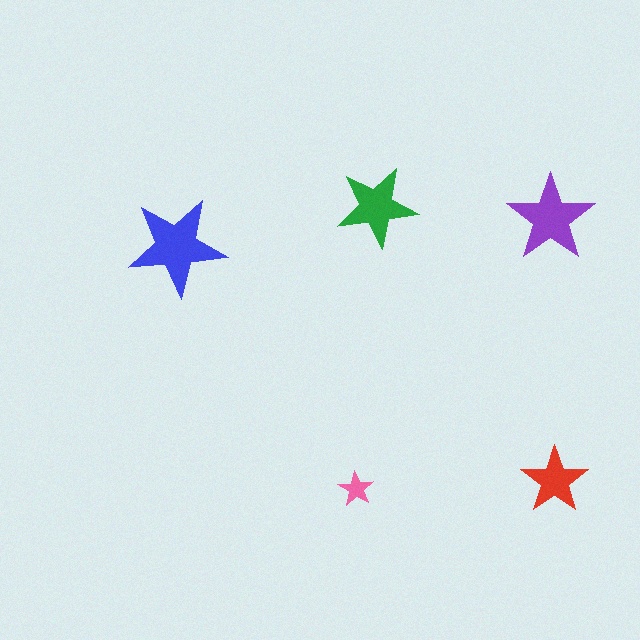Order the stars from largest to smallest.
the blue one, the purple one, the green one, the red one, the pink one.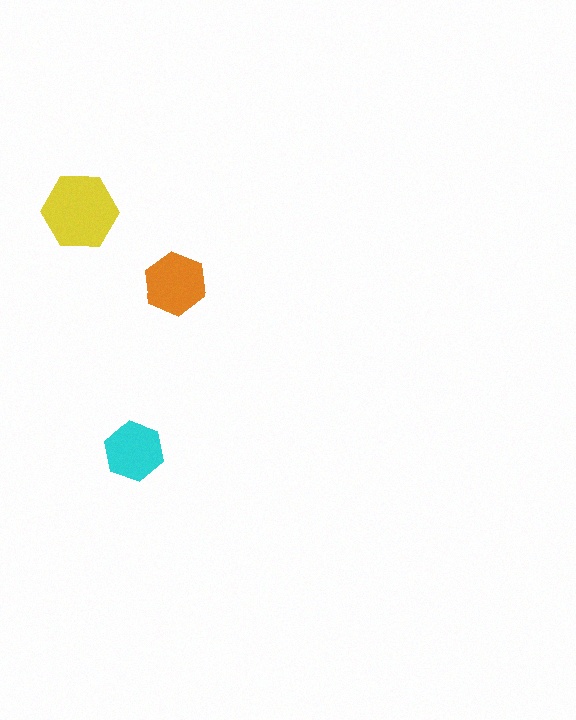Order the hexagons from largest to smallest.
the yellow one, the orange one, the cyan one.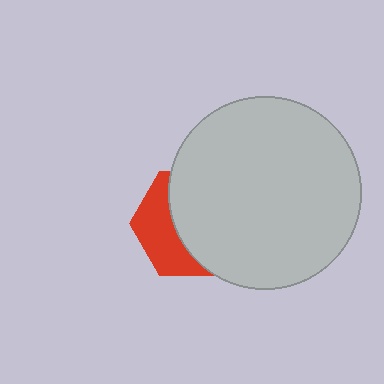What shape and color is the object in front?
The object in front is a light gray circle.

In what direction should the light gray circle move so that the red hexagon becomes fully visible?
The light gray circle should move right. That is the shortest direction to clear the overlap and leave the red hexagon fully visible.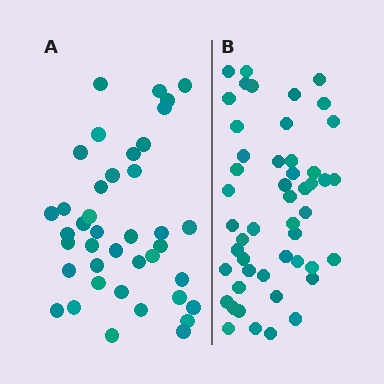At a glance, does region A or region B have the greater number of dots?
Region B (the right region) has more dots.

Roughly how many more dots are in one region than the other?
Region B has roughly 8 or so more dots than region A.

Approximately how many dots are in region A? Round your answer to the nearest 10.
About 40 dots.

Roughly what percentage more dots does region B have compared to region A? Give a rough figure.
About 20% more.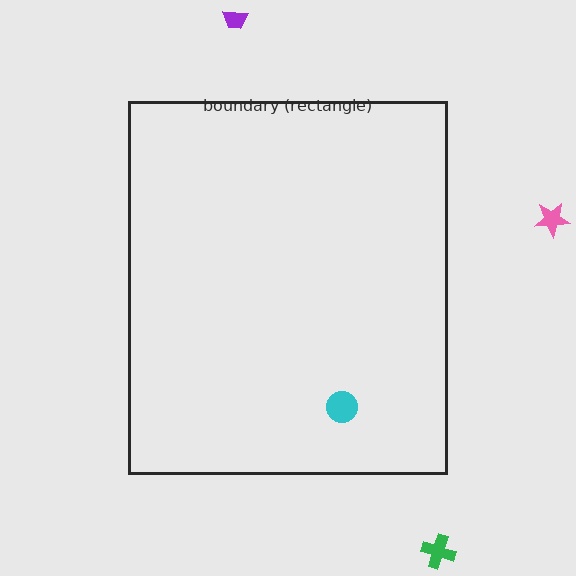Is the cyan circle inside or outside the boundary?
Inside.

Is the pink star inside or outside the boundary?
Outside.